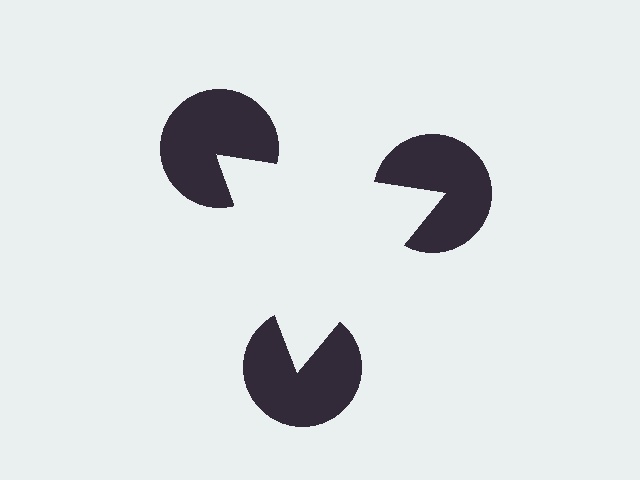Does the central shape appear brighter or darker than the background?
It typically appears slightly brighter than the background, even though no actual brightness change is drawn.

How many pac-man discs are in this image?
There are 3 — one at each vertex of the illusory triangle.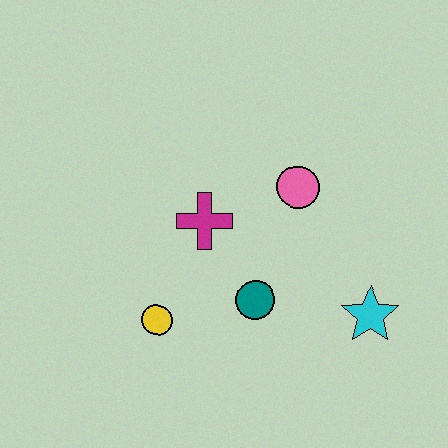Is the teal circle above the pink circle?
No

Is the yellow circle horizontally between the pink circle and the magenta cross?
No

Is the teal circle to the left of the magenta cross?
No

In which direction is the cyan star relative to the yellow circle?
The cyan star is to the right of the yellow circle.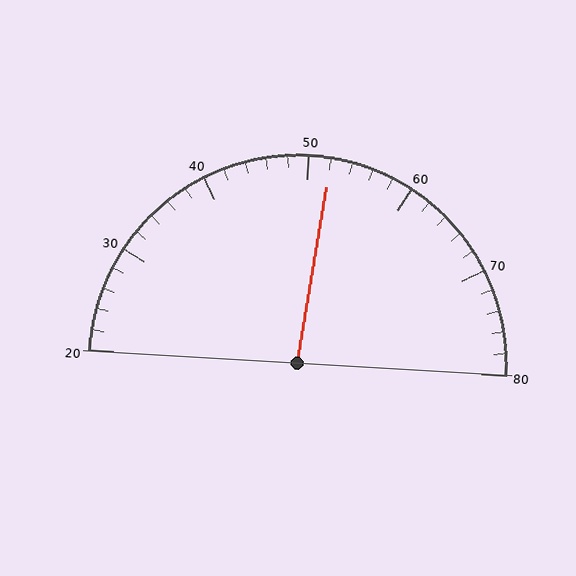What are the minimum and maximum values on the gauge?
The gauge ranges from 20 to 80.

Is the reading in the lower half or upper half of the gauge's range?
The reading is in the upper half of the range (20 to 80).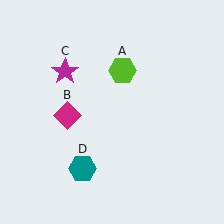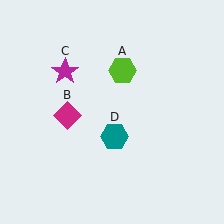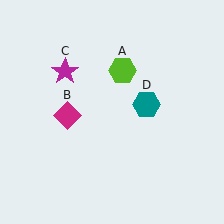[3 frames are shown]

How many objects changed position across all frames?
1 object changed position: teal hexagon (object D).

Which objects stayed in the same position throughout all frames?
Lime hexagon (object A) and magenta diamond (object B) and magenta star (object C) remained stationary.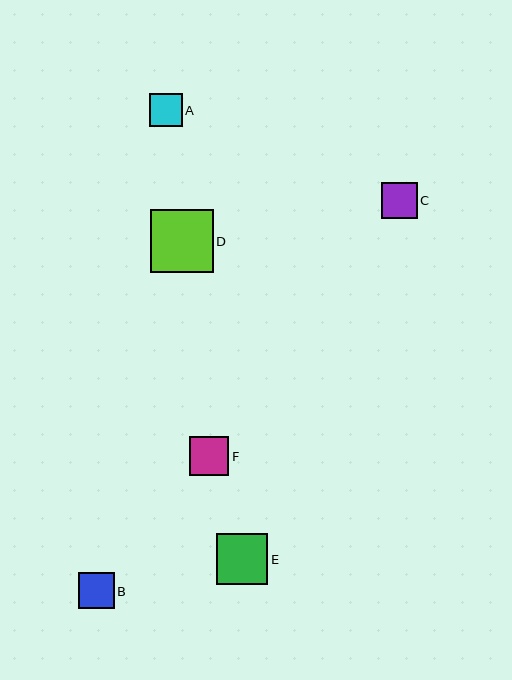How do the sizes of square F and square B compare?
Square F and square B are approximately the same size.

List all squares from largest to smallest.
From largest to smallest: D, E, F, C, B, A.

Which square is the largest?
Square D is the largest with a size of approximately 63 pixels.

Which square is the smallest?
Square A is the smallest with a size of approximately 33 pixels.